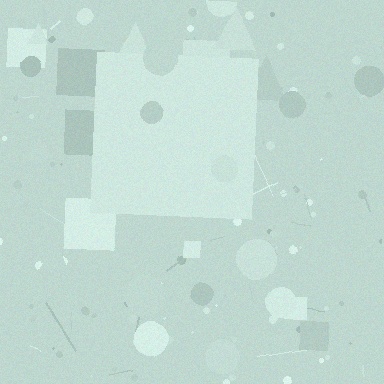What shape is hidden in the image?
A square is hidden in the image.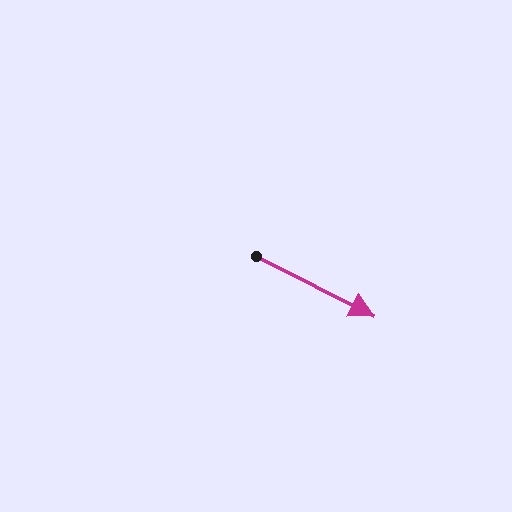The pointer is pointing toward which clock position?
Roughly 4 o'clock.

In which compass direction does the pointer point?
Southeast.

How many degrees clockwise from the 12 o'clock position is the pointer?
Approximately 117 degrees.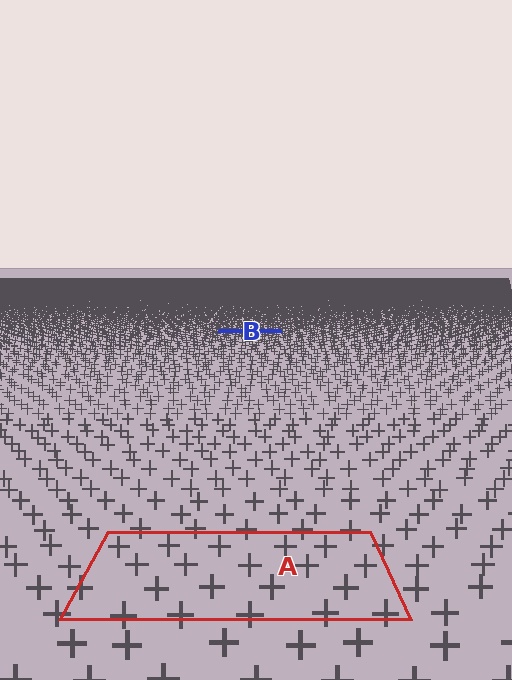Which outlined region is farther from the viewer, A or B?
Region B is farther from the viewer — the texture elements inside it appear smaller and more densely packed.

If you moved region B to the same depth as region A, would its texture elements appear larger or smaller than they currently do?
They would appear larger. At a closer depth, the same texture elements are projected at a bigger on-screen size.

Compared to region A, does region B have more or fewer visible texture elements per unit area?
Region B has more texture elements per unit area — they are packed more densely because it is farther away.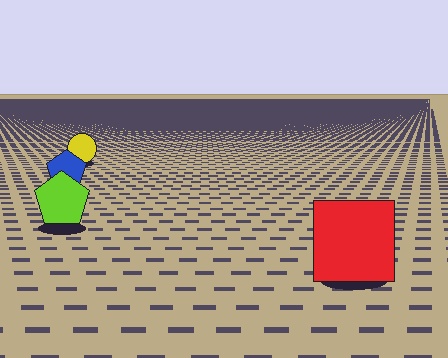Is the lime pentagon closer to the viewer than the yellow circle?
Yes. The lime pentagon is closer — you can tell from the texture gradient: the ground texture is coarser near it.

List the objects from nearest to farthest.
From nearest to farthest: the red square, the lime pentagon, the blue pentagon, the yellow circle.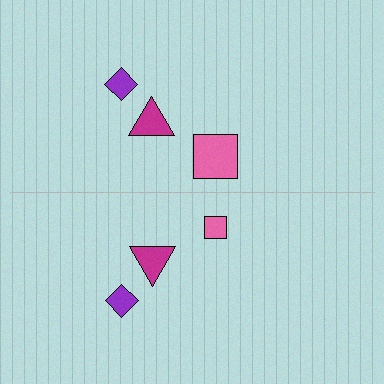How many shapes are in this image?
There are 6 shapes in this image.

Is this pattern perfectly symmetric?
No, the pattern is not perfectly symmetric. The pink square on the bottom side has a different size than its mirror counterpart.